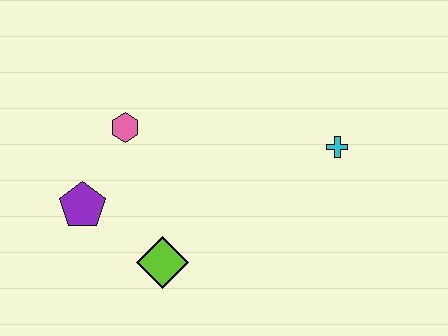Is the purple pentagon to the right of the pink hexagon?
No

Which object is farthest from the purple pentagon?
The cyan cross is farthest from the purple pentagon.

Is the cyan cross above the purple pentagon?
Yes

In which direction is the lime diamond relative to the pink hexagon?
The lime diamond is below the pink hexagon.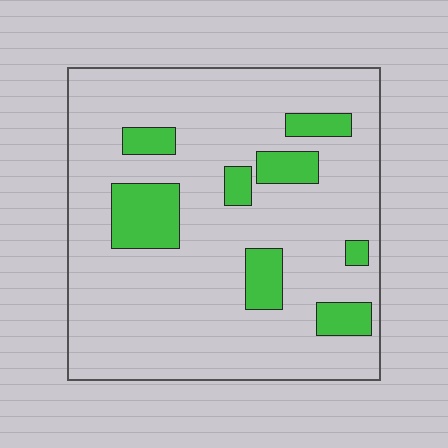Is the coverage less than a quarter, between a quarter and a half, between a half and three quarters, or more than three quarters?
Less than a quarter.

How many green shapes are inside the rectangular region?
8.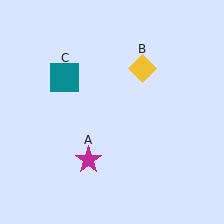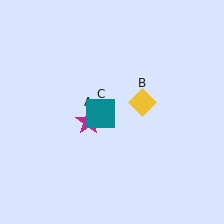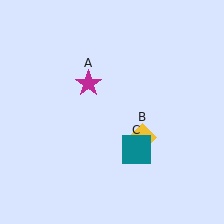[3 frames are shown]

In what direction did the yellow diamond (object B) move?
The yellow diamond (object B) moved down.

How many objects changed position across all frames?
3 objects changed position: magenta star (object A), yellow diamond (object B), teal square (object C).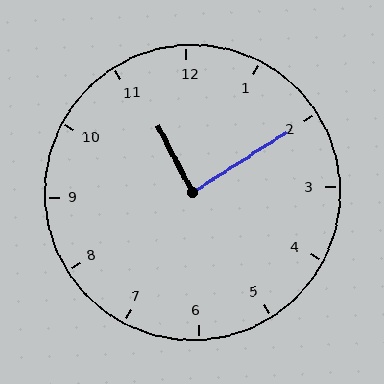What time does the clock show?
11:10.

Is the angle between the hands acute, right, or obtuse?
It is right.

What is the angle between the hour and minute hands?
Approximately 85 degrees.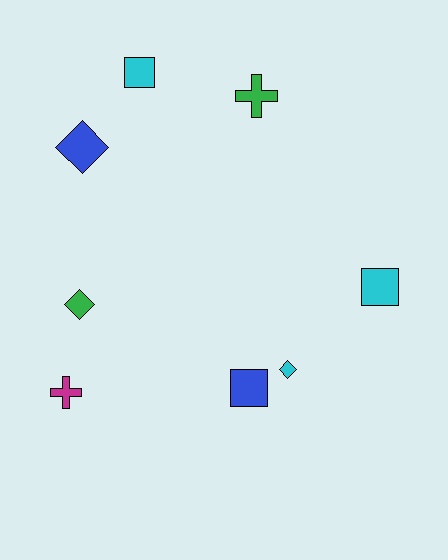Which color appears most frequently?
Cyan, with 3 objects.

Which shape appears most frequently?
Square, with 3 objects.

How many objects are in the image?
There are 8 objects.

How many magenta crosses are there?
There is 1 magenta cross.